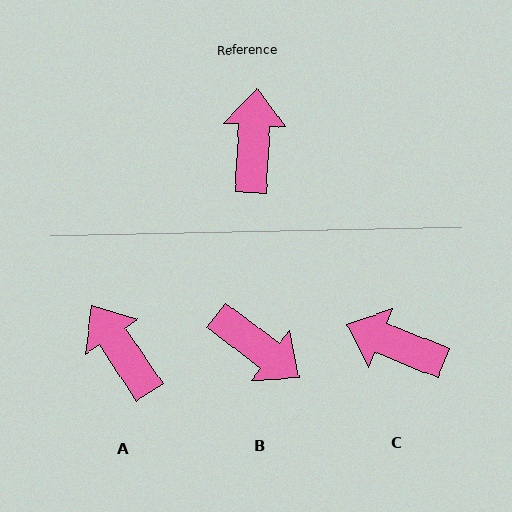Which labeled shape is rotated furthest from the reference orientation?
B, about 124 degrees away.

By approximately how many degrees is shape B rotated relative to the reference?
Approximately 124 degrees clockwise.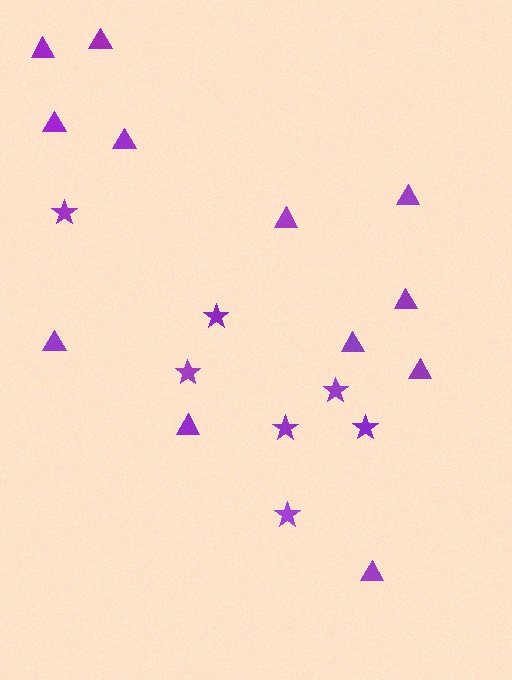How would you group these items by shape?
There are 2 groups: one group of triangles (12) and one group of stars (7).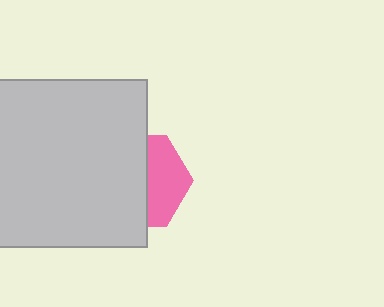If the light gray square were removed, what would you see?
You would see the complete pink hexagon.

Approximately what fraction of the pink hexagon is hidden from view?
Roughly 59% of the pink hexagon is hidden behind the light gray square.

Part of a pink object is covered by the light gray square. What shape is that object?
It is a hexagon.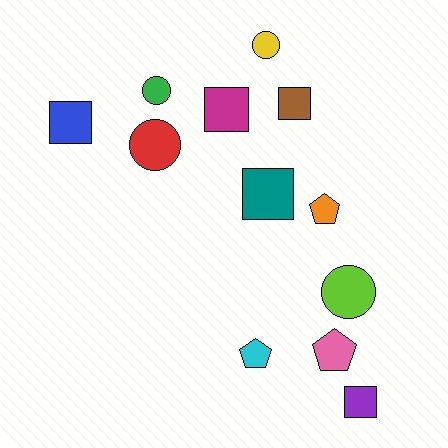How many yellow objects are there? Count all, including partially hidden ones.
There is 1 yellow object.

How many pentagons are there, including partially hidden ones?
There are 3 pentagons.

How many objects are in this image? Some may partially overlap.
There are 12 objects.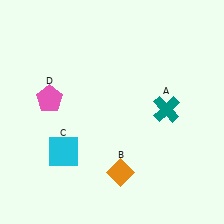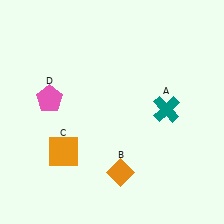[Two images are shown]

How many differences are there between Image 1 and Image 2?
There is 1 difference between the two images.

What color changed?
The square (C) changed from cyan in Image 1 to orange in Image 2.